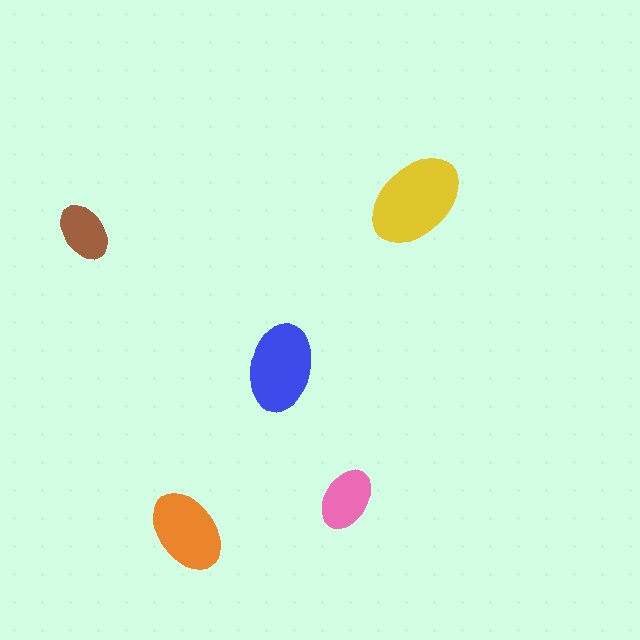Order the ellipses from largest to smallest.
the yellow one, the blue one, the orange one, the pink one, the brown one.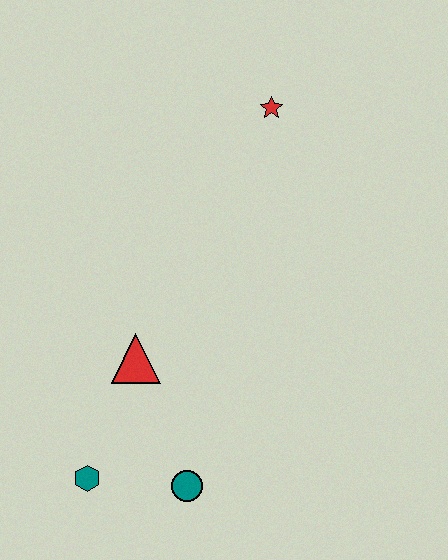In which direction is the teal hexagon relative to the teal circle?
The teal hexagon is to the left of the teal circle.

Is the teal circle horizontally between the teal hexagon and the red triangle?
No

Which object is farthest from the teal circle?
The red star is farthest from the teal circle.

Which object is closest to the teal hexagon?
The teal circle is closest to the teal hexagon.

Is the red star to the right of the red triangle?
Yes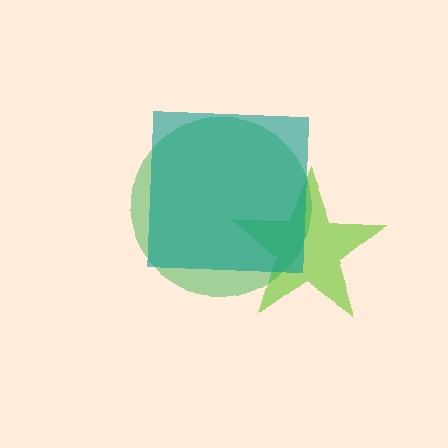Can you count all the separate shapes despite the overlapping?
Yes, there are 3 separate shapes.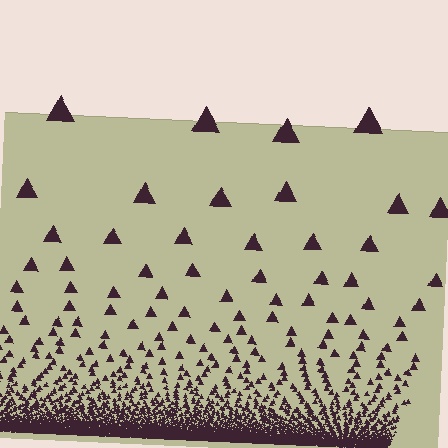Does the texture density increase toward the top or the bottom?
Density increases toward the bottom.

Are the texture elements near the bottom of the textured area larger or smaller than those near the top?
Smaller. The gradient is inverted — elements near the bottom are smaller and denser.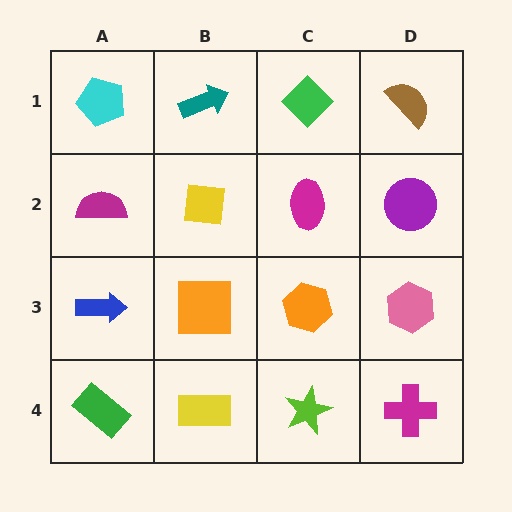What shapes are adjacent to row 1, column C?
A magenta ellipse (row 2, column C), a teal arrow (row 1, column B), a brown semicircle (row 1, column D).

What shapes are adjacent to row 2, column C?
A green diamond (row 1, column C), an orange hexagon (row 3, column C), a yellow square (row 2, column B), a purple circle (row 2, column D).